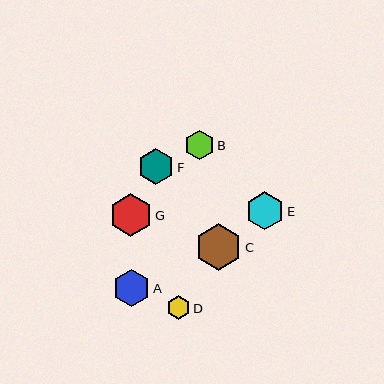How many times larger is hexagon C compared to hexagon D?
Hexagon C is approximately 2.0 times the size of hexagon D.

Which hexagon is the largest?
Hexagon C is the largest with a size of approximately 47 pixels.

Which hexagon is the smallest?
Hexagon D is the smallest with a size of approximately 24 pixels.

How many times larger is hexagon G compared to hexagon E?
Hexagon G is approximately 1.1 times the size of hexagon E.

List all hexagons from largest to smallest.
From largest to smallest: C, G, E, A, F, B, D.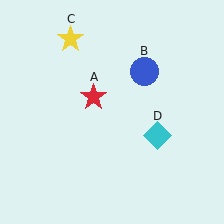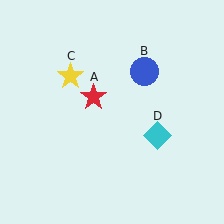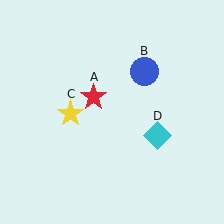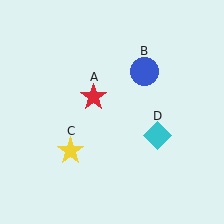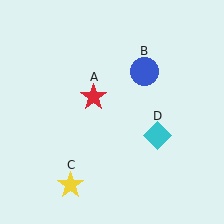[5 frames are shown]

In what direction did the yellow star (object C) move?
The yellow star (object C) moved down.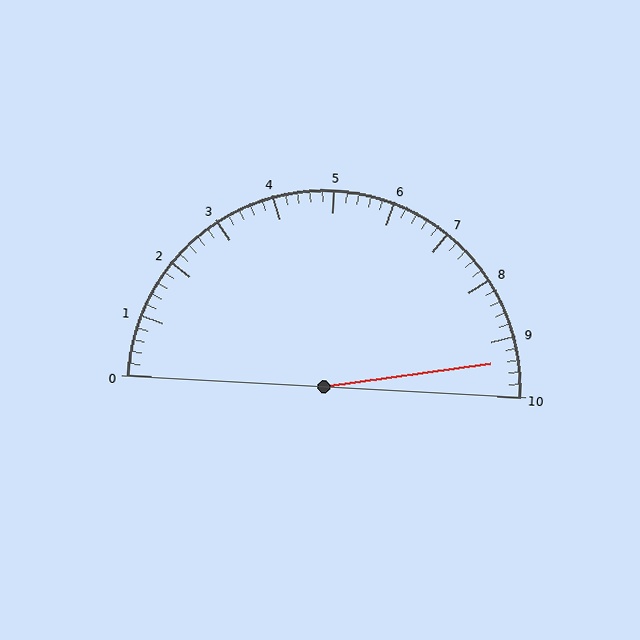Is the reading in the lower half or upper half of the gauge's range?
The reading is in the upper half of the range (0 to 10).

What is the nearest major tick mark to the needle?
The nearest major tick mark is 9.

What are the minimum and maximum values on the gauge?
The gauge ranges from 0 to 10.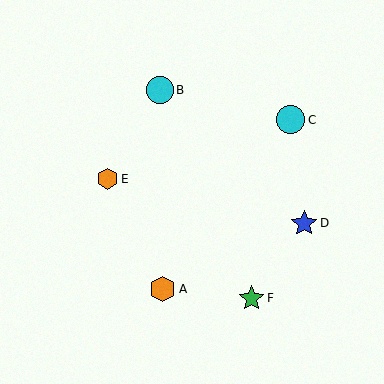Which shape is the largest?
The cyan circle (labeled C) is the largest.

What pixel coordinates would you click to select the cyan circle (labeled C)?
Click at (291, 120) to select the cyan circle C.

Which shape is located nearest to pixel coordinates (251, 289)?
The green star (labeled F) at (252, 298) is nearest to that location.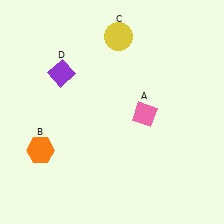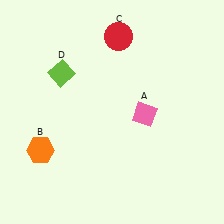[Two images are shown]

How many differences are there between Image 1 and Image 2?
There are 2 differences between the two images.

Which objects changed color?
C changed from yellow to red. D changed from purple to lime.